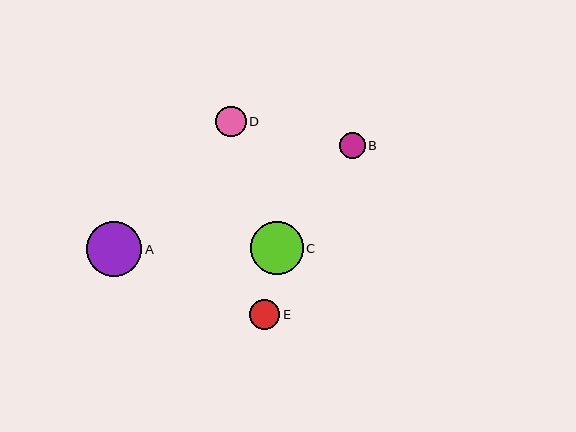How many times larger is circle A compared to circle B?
Circle A is approximately 2.1 times the size of circle B.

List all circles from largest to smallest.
From largest to smallest: A, C, D, E, B.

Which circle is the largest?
Circle A is the largest with a size of approximately 55 pixels.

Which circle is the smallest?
Circle B is the smallest with a size of approximately 26 pixels.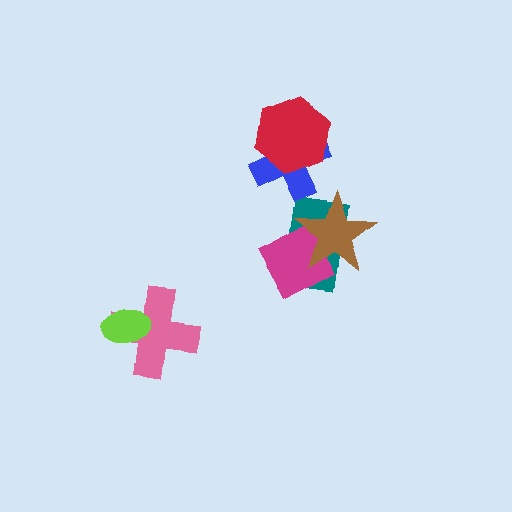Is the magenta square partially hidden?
Yes, it is partially covered by another shape.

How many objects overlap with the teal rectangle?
2 objects overlap with the teal rectangle.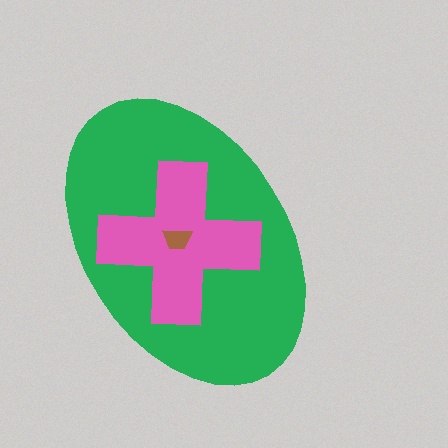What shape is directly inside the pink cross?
The brown trapezoid.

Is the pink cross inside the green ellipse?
Yes.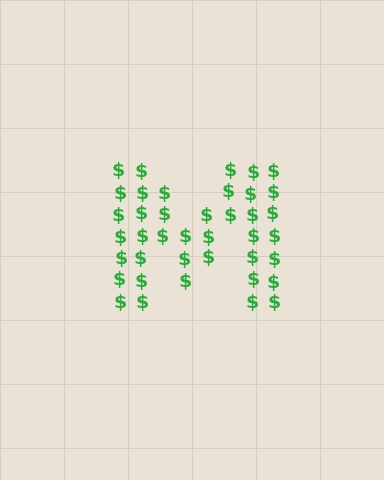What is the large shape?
The large shape is the letter M.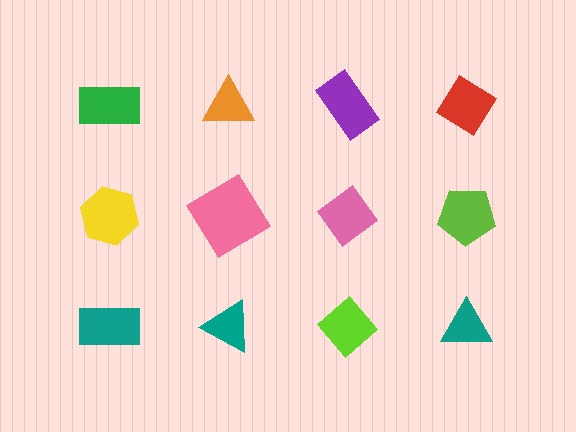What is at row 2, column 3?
A pink diamond.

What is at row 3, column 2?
A teal triangle.